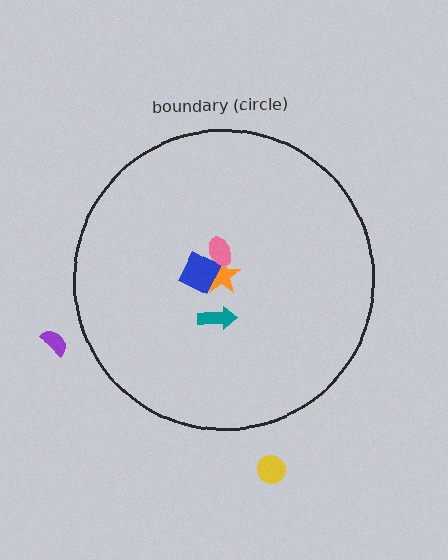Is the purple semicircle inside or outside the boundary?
Outside.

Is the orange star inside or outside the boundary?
Inside.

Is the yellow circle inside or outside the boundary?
Outside.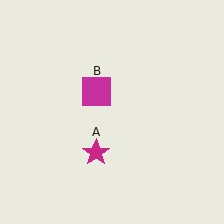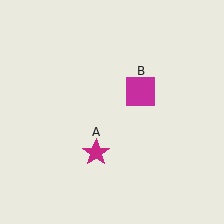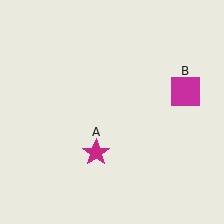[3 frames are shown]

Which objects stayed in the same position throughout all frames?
Magenta star (object A) remained stationary.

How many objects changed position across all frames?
1 object changed position: magenta square (object B).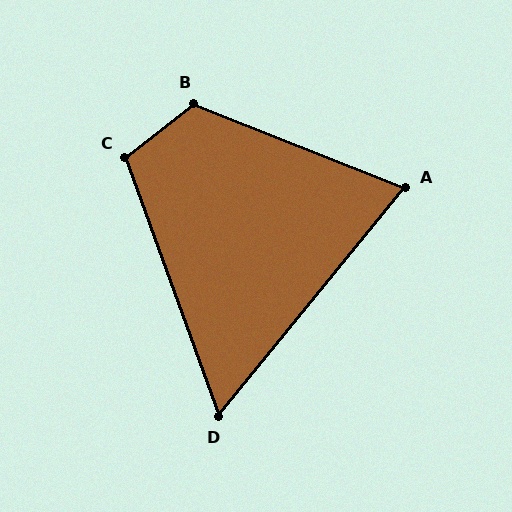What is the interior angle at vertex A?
Approximately 72 degrees (acute).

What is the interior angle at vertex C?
Approximately 108 degrees (obtuse).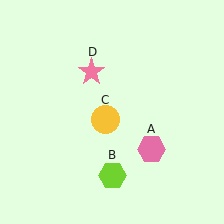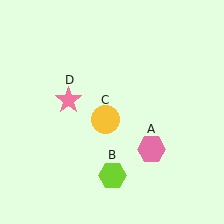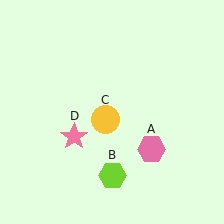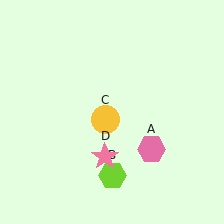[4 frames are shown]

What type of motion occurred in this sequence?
The pink star (object D) rotated counterclockwise around the center of the scene.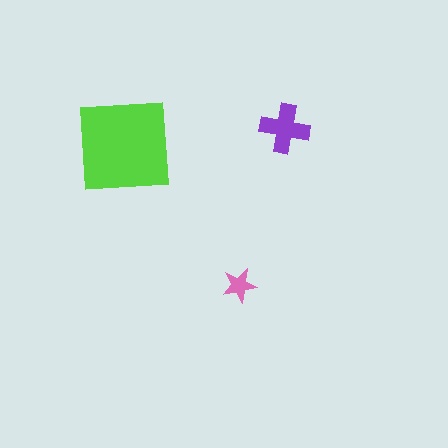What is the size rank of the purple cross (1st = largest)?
2nd.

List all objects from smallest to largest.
The pink star, the purple cross, the lime square.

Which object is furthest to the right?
The purple cross is rightmost.